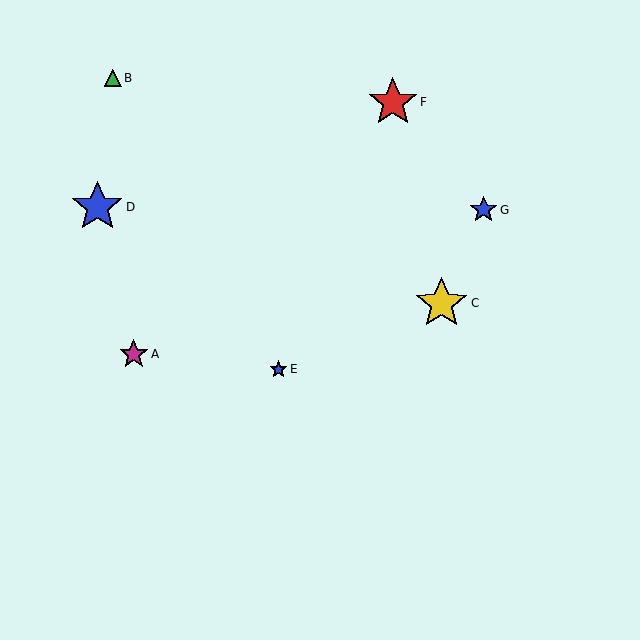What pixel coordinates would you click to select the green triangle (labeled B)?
Click at (113, 78) to select the green triangle B.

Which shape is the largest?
The yellow star (labeled C) is the largest.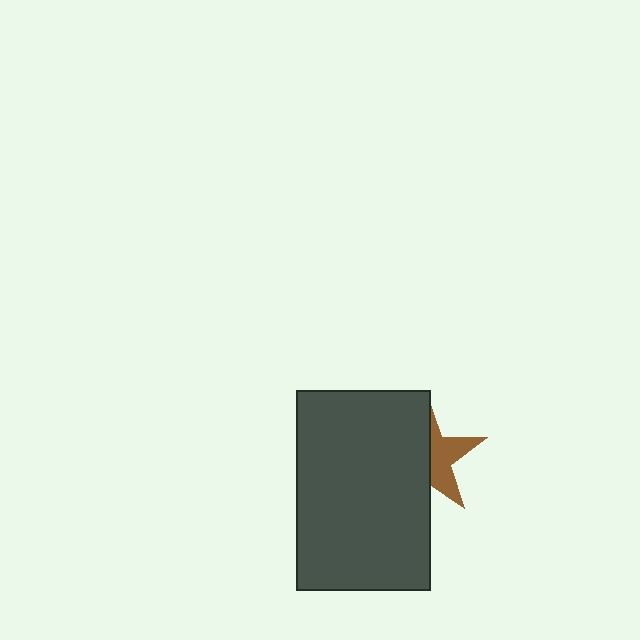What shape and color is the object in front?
The object in front is a dark gray rectangle.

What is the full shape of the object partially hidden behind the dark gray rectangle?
The partially hidden object is a brown star.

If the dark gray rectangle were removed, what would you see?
You would see the complete brown star.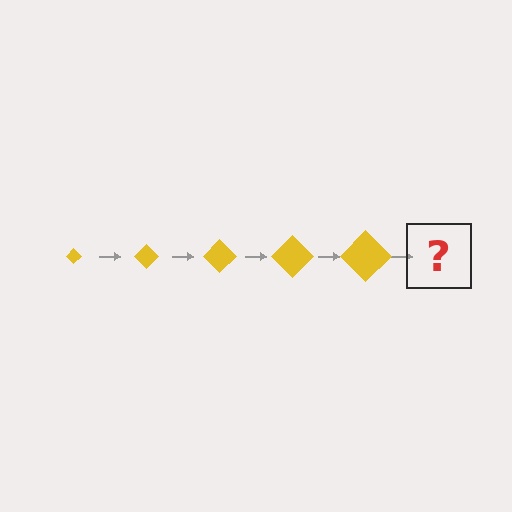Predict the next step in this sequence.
The next step is a yellow diamond, larger than the previous one.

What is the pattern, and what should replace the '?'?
The pattern is that the diamond gets progressively larger each step. The '?' should be a yellow diamond, larger than the previous one.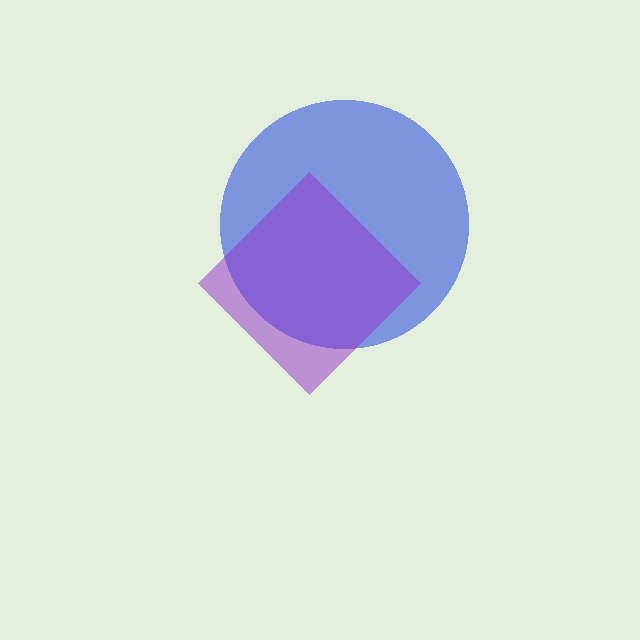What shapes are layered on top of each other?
The layered shapes are: a blue circle, a purple diamond.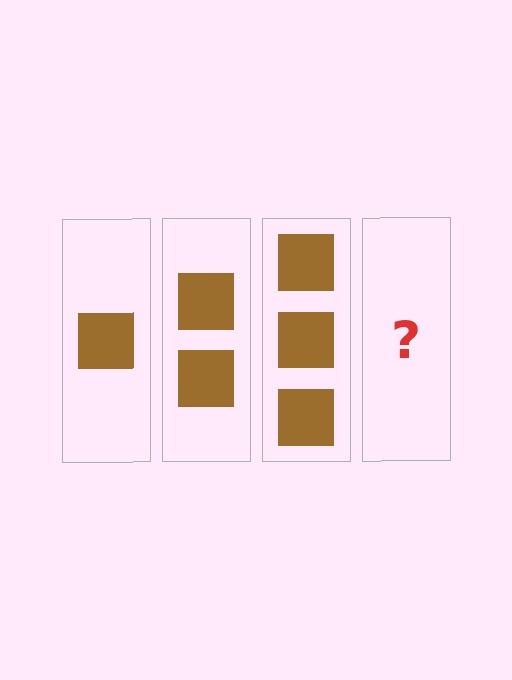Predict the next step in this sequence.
The next step is 4 squares.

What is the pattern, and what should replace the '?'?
The pattern is that each step adds one more square. The '?' should be 4 squares.